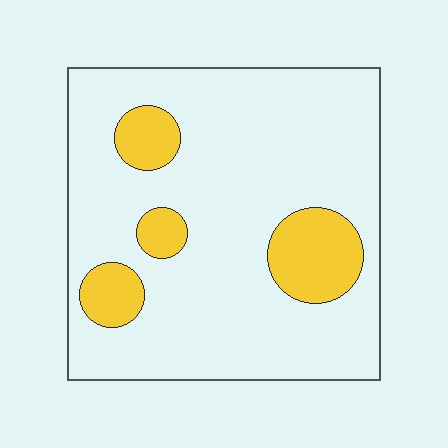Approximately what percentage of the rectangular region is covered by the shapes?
Approximately 15%.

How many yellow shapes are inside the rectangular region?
4.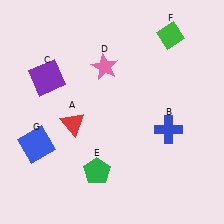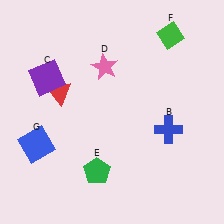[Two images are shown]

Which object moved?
The red triangle (A) moved up.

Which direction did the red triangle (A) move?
The red triangle (A) moved up.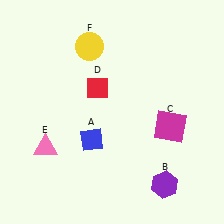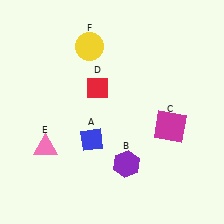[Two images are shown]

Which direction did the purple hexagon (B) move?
The purple hexagon (B) moved left.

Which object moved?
The purple hexagon (B) moved left.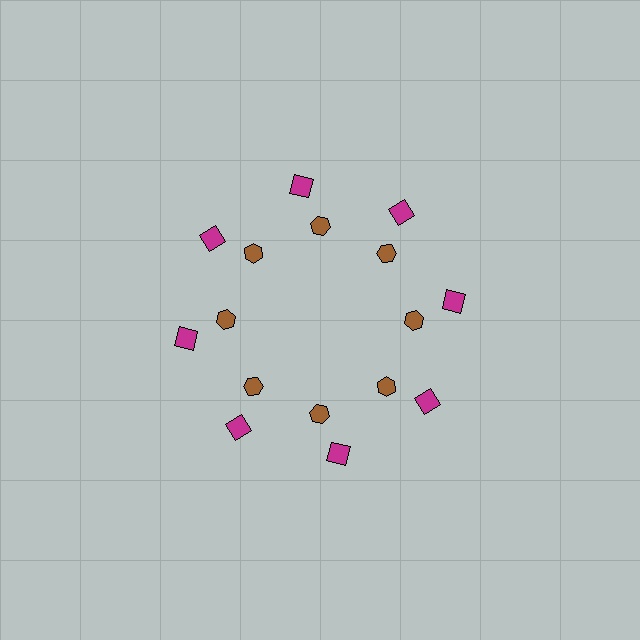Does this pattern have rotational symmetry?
Yes, this pattern has 8-fold rotational symmetry. It looks the same after rotating 45 degrees around the center.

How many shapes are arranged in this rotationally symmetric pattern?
There are 16 shapes, arranged in 8 groups of 2.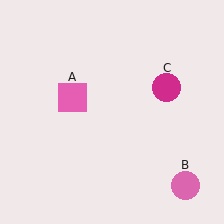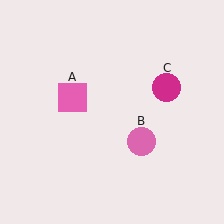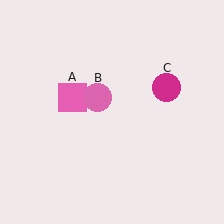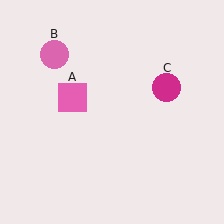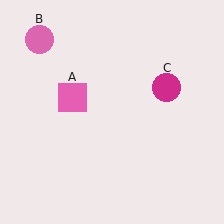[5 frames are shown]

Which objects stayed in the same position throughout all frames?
Pink square (object A) and magenta circle (object C) remained stationary.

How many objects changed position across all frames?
1 object changed position: pink circle (object B).